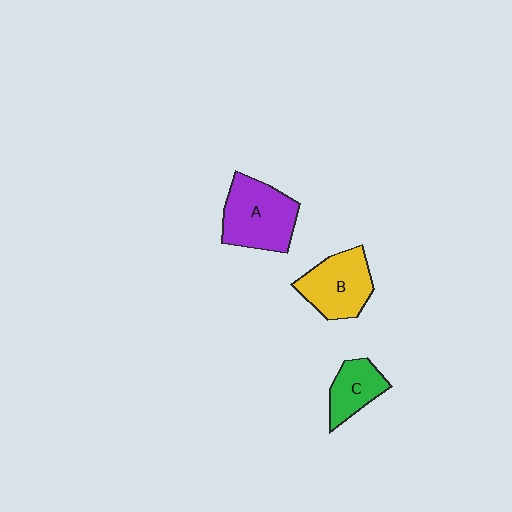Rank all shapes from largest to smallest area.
From largest to smallest: A (purple), B (yellow), C (green).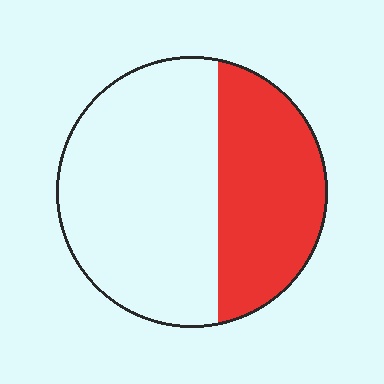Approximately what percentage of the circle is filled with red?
Approximately 40%.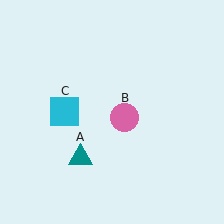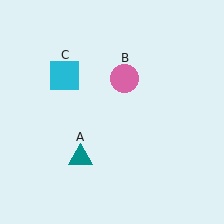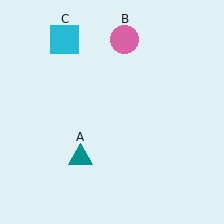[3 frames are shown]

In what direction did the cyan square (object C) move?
The cyan square (object C) moved up.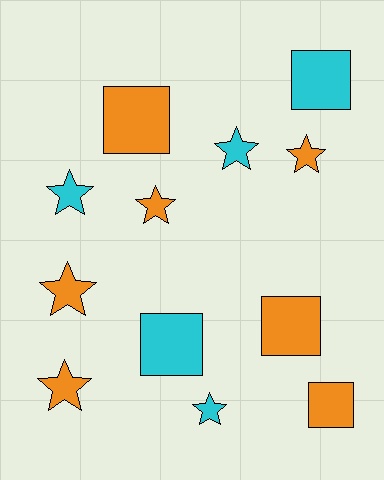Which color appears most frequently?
Orange, with 7 objects.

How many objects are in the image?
There are 12 objects.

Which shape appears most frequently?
Star, with 7 objects.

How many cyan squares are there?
There are 2 cyan squares.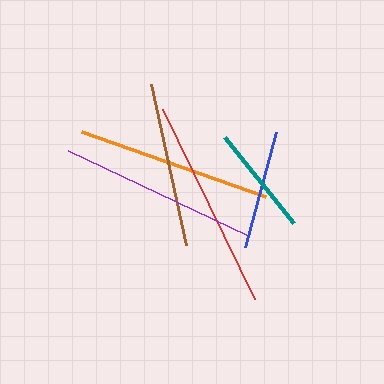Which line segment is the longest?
The red line is the longest at approximately 211 pixels.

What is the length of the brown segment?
The brown segment is approximately 165 pixels long.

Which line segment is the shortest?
The teal line is the shortest at approximately 110 pixels.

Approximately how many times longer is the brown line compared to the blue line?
The brown line is approximately 1.4 times the length of the blue line.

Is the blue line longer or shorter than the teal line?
The blue line is longer than the teal line.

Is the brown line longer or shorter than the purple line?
The purple line is longer than the brown line.